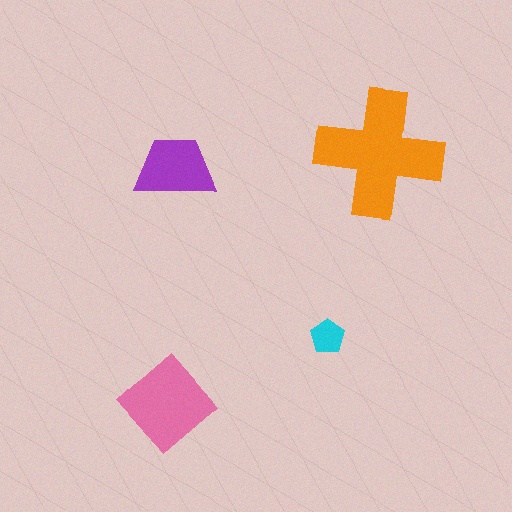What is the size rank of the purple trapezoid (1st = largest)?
3rd.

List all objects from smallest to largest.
The cyan pentagon, the purple trapezoid, the pink diamond, the orange cross.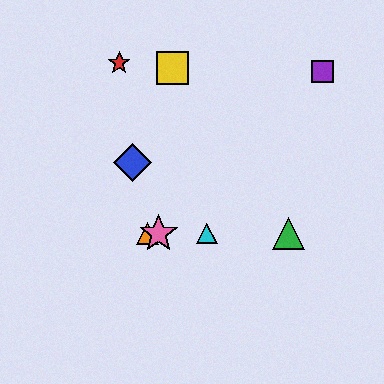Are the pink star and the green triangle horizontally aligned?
Yes, both are at y≈234.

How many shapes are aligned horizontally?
4 shapes (the green triangle, the orange triangle, the cyan triangle, the pink star) are aligned horizontally.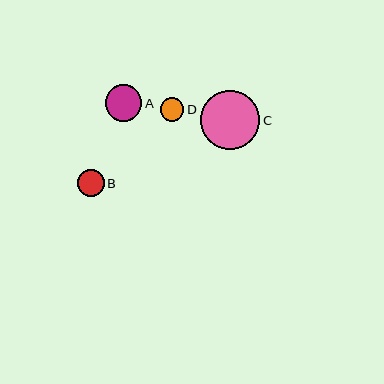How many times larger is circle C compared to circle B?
Circle C is approximately 2.2 times the size of circle B.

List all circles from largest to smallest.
From largest to smallest: C, A, B, D.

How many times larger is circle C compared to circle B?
Circle C is approximately 2.2 times the size of circle B.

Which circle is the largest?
Circle C is the largest with a size of approximately 59 pixels.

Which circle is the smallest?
Circle D is the smallest with a size of approximately 23 pixels.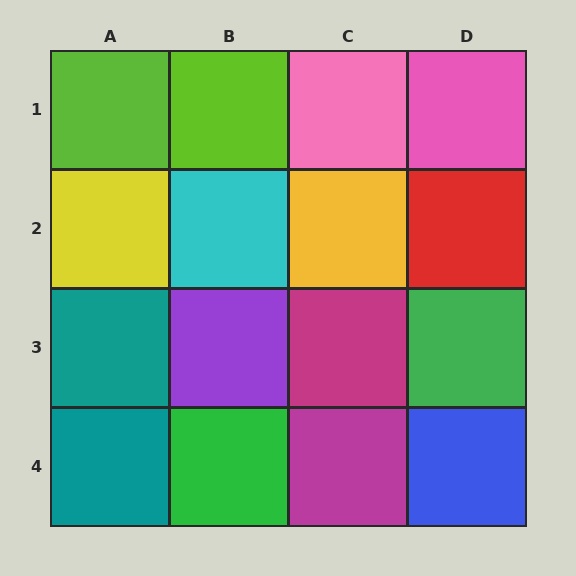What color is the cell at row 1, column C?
Pink.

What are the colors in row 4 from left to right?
Teal, green, magenta, blue.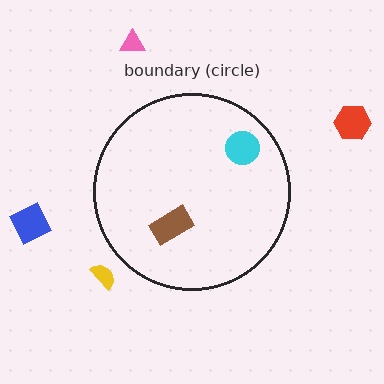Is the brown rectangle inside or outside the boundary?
Inside.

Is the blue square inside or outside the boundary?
Outside.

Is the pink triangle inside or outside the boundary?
Outside.